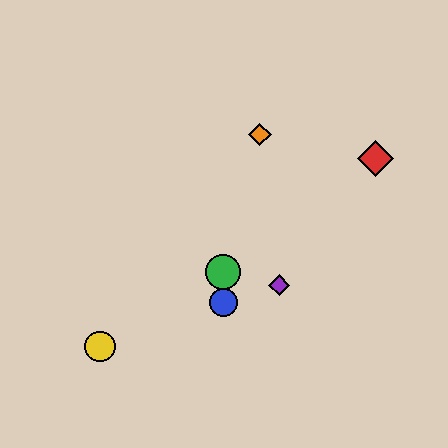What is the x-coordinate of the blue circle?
The blue circle is at x≈223.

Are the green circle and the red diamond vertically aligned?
No, the green circle is at x≈223 and the red diamond is at x≈376.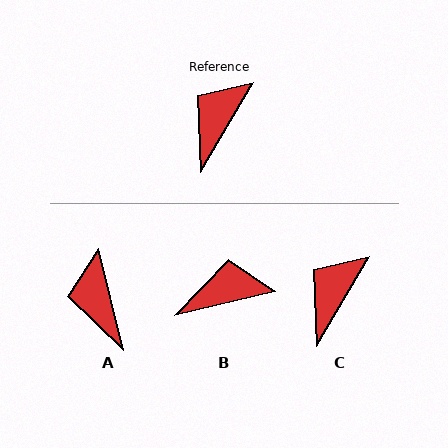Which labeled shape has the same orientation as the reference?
C.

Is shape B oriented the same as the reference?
No, it is off by about 46 degrees.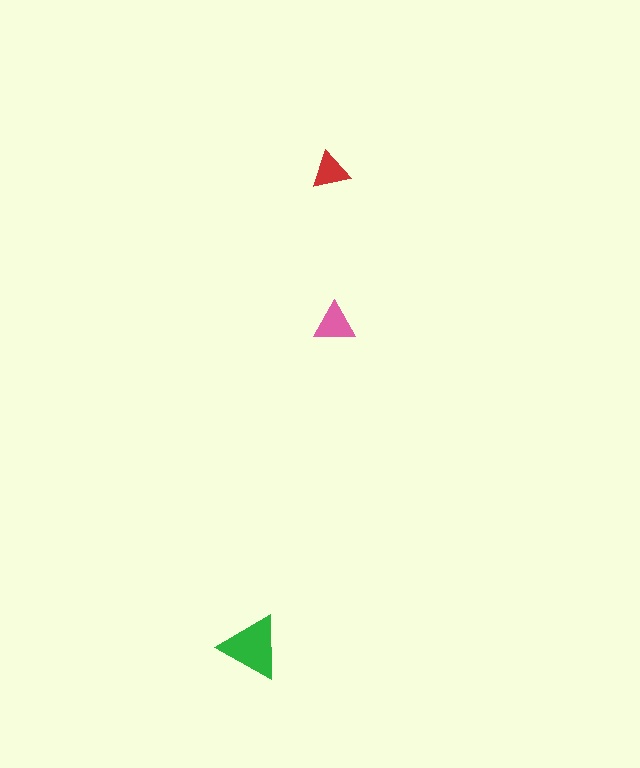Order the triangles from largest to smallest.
the green one, the pink one, the red one.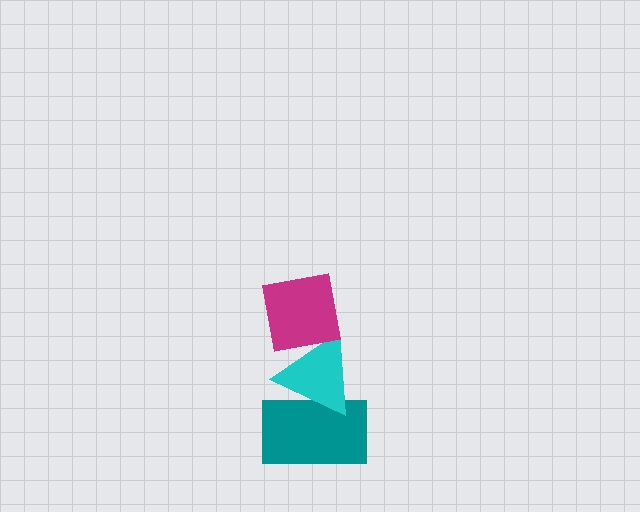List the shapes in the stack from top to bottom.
From top to bottom: the magenta square, the cyan triangle, the teal rectangle.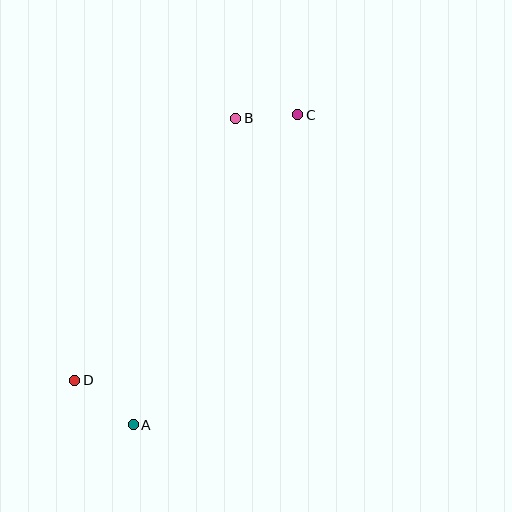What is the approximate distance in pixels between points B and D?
The distance between B and D is approximately 307 pixels.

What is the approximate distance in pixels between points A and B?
The distance between A and B is approximately 323 pixels.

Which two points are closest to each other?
Points B and C are closest to each other.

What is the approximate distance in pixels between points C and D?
The distance between C and D is approximately 347 pixels.